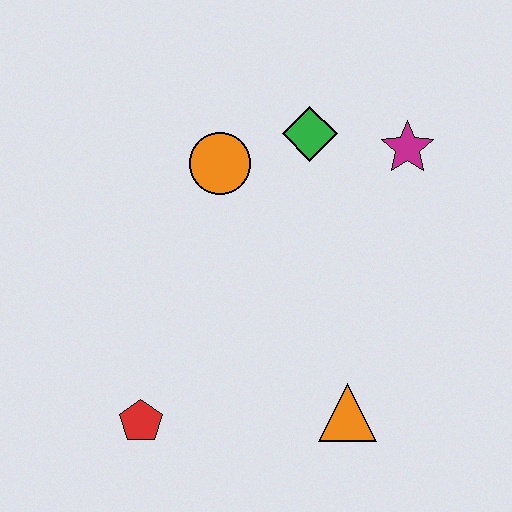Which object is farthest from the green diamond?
The red pentagon is farthest from the green diamond.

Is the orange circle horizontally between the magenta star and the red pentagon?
Yes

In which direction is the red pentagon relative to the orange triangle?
The red pentagon is to the left of the orange triangle.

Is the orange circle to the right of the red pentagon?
Yes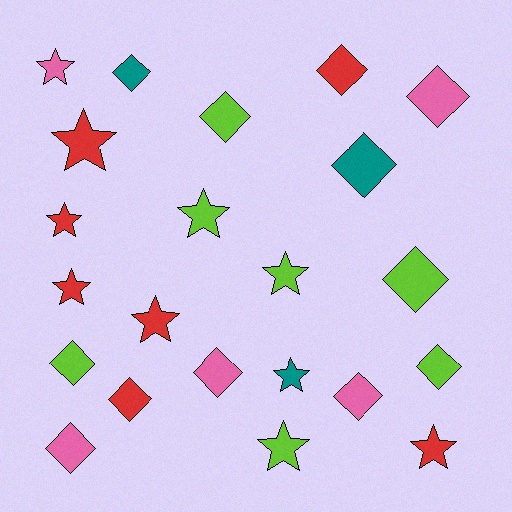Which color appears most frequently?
Red, with 7 objects.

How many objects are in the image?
There are 22 objects.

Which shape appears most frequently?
Diamond, with 12 objects.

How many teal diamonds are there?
There are 2 teal diamonds.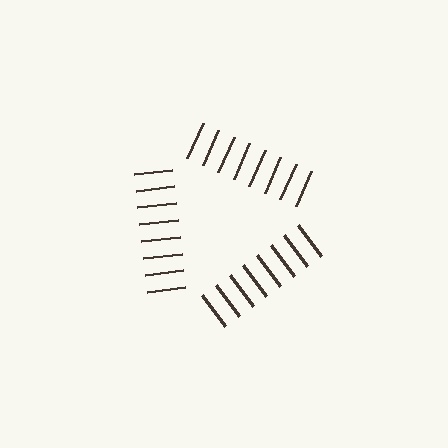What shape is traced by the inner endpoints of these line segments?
An illusory triangle — the line segments terminate on its edges but no continuous stroke is drawn.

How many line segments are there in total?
24 — 8 along each of the 3 edges.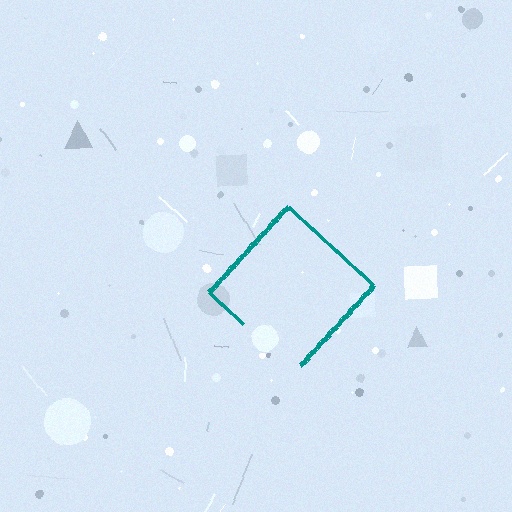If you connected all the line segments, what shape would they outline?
They would outline a diamond.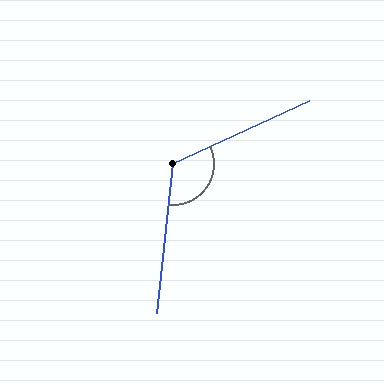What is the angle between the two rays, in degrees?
Approximately 121 degrees.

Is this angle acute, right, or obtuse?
It is obtuse.